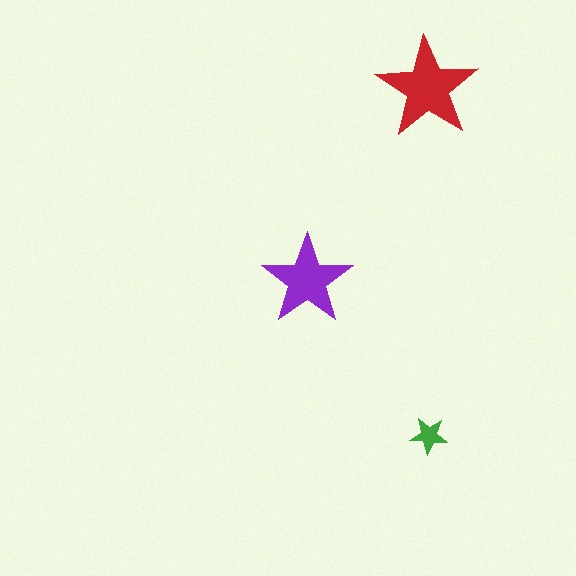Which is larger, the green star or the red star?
The red one.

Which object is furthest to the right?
The green star is rightmost.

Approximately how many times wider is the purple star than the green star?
About 2.5 times wider.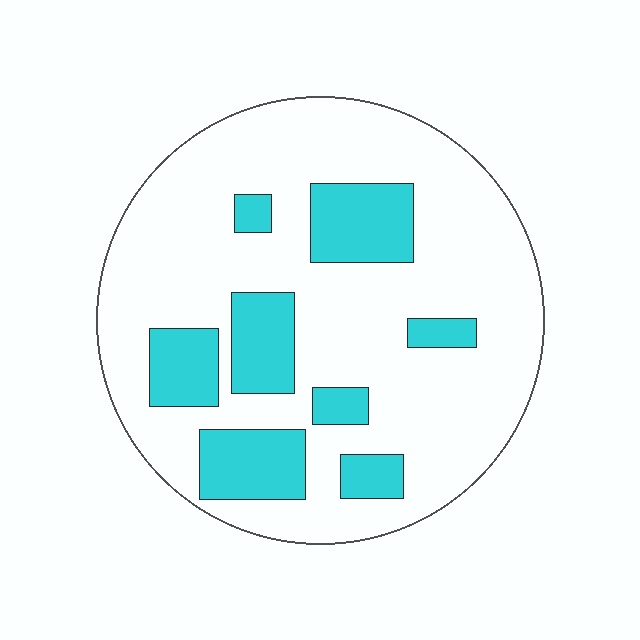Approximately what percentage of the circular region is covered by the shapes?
Approximately 25%.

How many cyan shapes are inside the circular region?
8.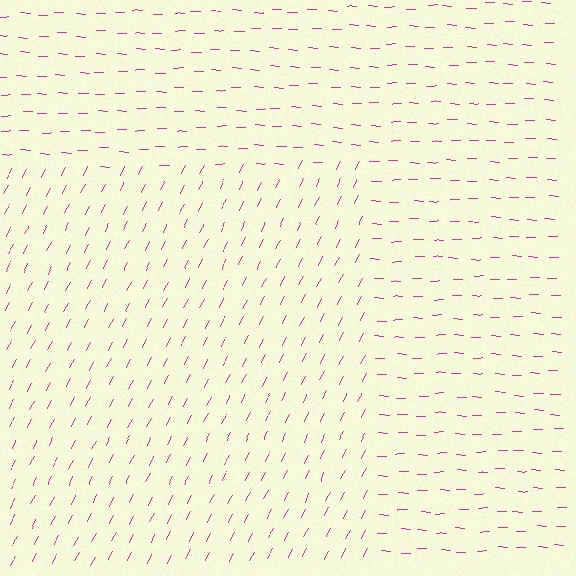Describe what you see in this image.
The image is filled with small magenta line segments. A rectangle region in the image has lines oriented differently from the surrounding lines, creating a visible texture boundary.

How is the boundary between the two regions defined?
The boundary is defined purely by a change in line orientation (approximately 65 degrees difference). All lines are the same color and thickness.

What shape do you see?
I see a rectangle.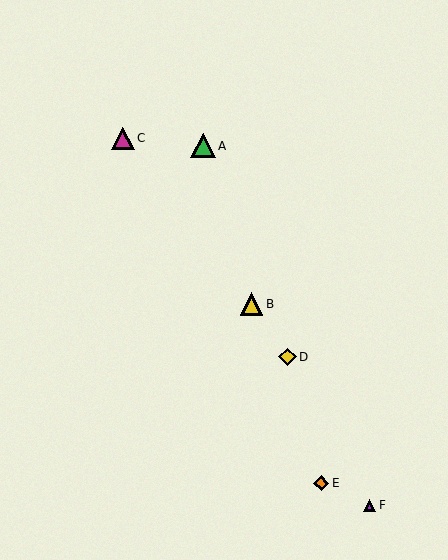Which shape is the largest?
The green triangle (labeled A) is the largest.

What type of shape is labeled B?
Shape B is a yellow triangle.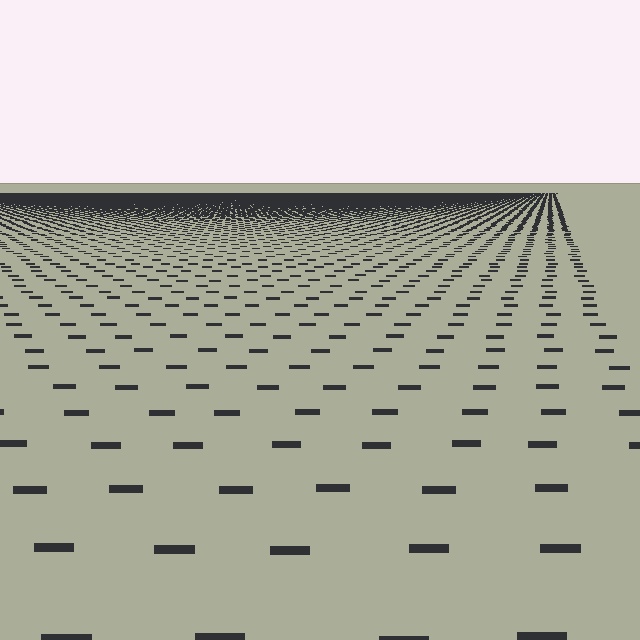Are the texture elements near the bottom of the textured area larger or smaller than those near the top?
Larger. Near the bottom, elements are closer to the viewer and appear at a bigger on-screen size.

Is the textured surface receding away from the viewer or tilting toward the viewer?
The surface is receding away from the viewer. Texture elements get smaller and denser toward the top.